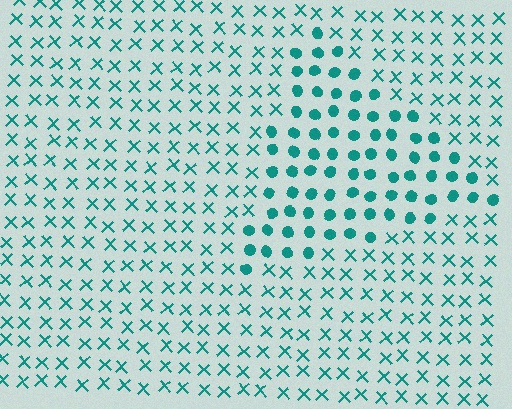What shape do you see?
I see a triangle.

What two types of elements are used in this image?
The image uses circles inside the triangle region and X marks outside it.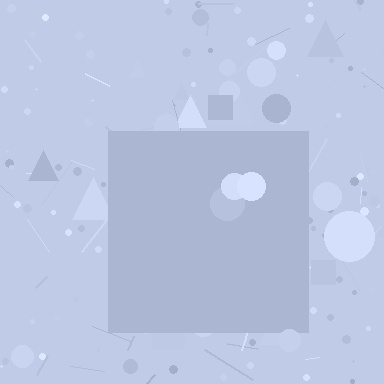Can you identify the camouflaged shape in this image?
The camouflaged shape is a square.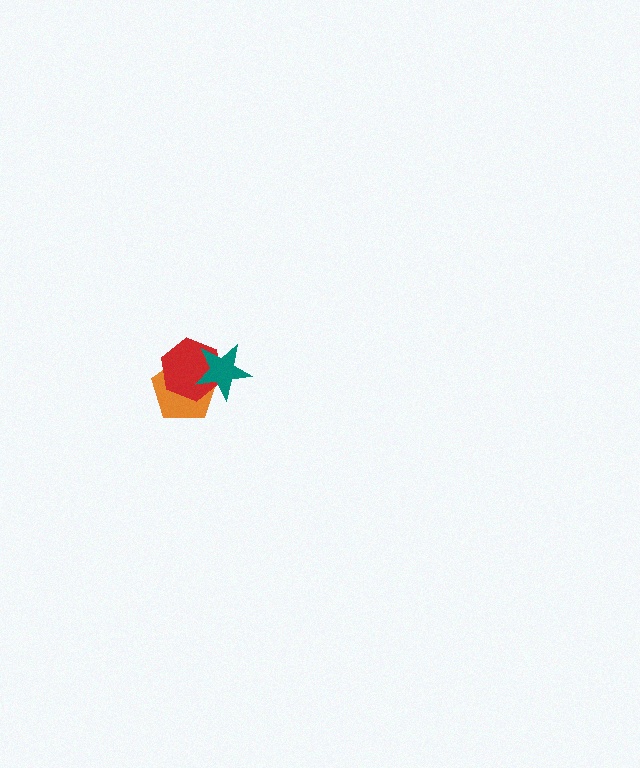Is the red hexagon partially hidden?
Yes, it is partially covered by another shape.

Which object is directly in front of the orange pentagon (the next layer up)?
The red hexagon is directly in front of the orange pentagon.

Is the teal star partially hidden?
No, no other shape covers it.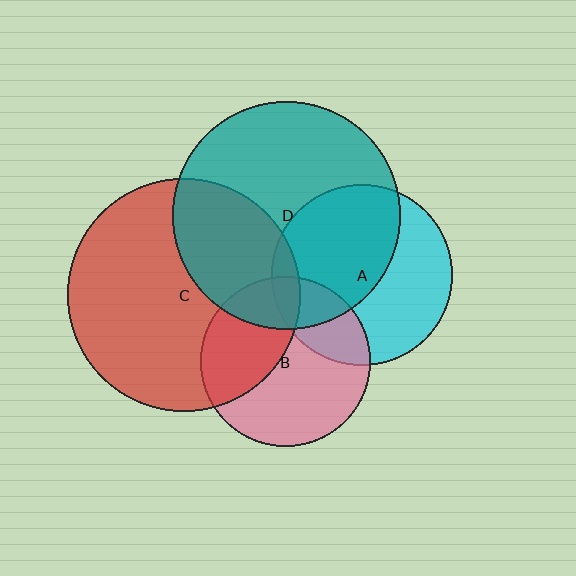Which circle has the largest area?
Circle C (red).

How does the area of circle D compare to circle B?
Approximately 1.8 times.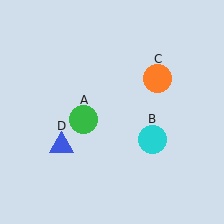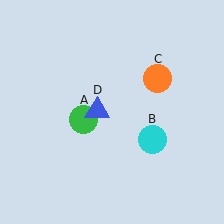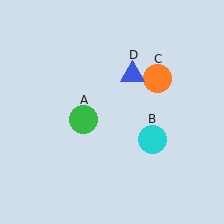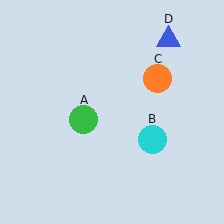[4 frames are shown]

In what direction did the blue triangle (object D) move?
The blue triangle (object D) moved up and to the right.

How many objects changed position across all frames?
1 object changed position: blue triangle (object D).